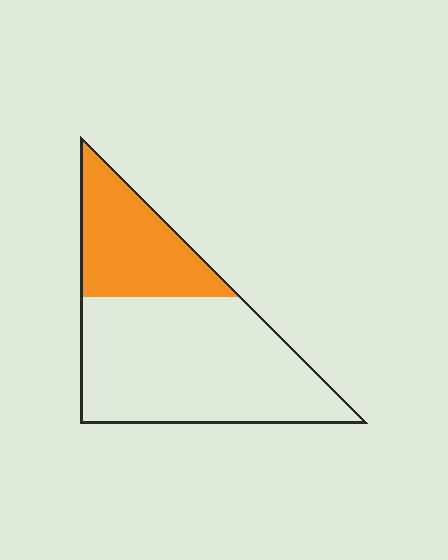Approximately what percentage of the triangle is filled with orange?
Approximately 30%.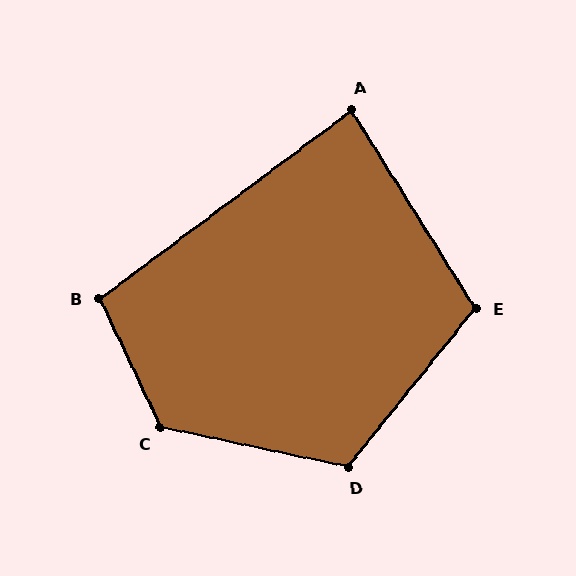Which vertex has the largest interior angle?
C, at approximately 127 degrees.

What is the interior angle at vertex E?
Approximately 109 degrees (obtuse).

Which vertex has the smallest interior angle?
A, at approximately 85 degrees.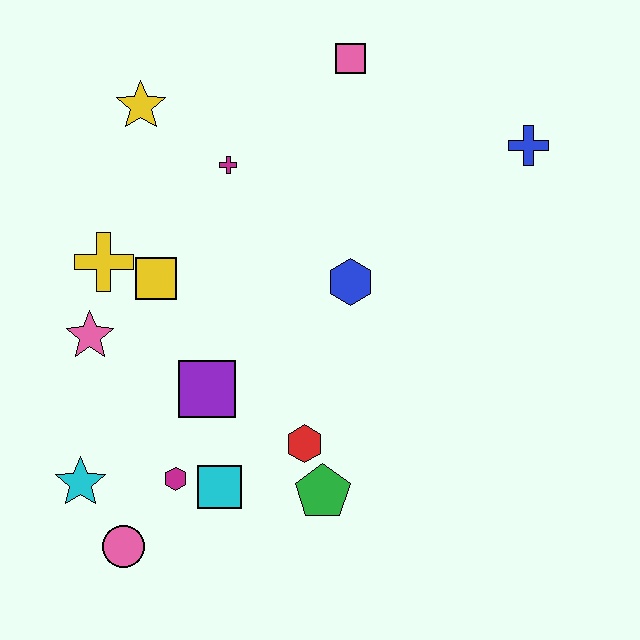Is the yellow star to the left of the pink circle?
No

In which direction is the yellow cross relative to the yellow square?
The yellow cross is to the left of the yellow square.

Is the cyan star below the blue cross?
Yes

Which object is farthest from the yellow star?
The pink circle is farthest from the yellow star.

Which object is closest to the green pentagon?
The red hexagon is closest to the green pentagon.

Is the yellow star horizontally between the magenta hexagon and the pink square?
No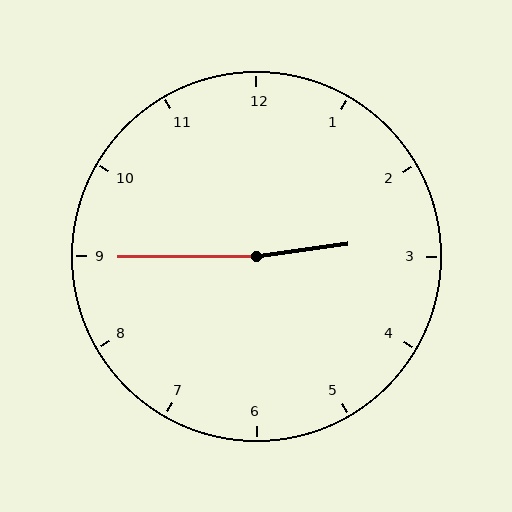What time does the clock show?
2:45.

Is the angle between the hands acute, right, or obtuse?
It is obtuse.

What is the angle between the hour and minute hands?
Approximately 172 degrees.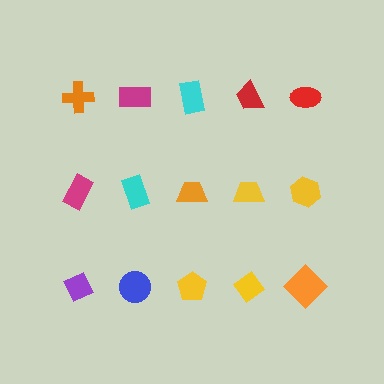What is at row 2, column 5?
A yellow hexagon.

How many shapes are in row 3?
5 shapes.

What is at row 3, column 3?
A yellow pentagon.